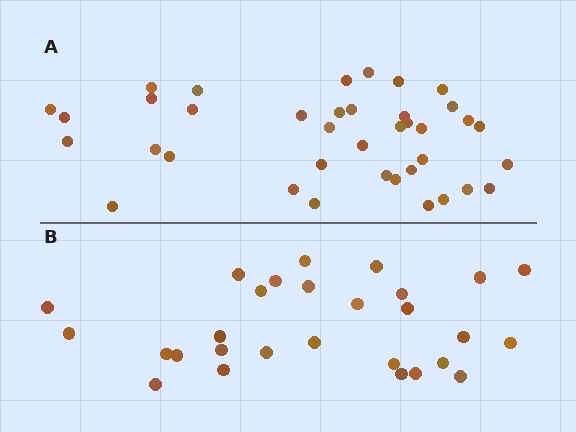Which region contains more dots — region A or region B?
Region A (the top region) has more dots.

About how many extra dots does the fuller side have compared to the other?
Region A has roughly 10 or so more dots than region B.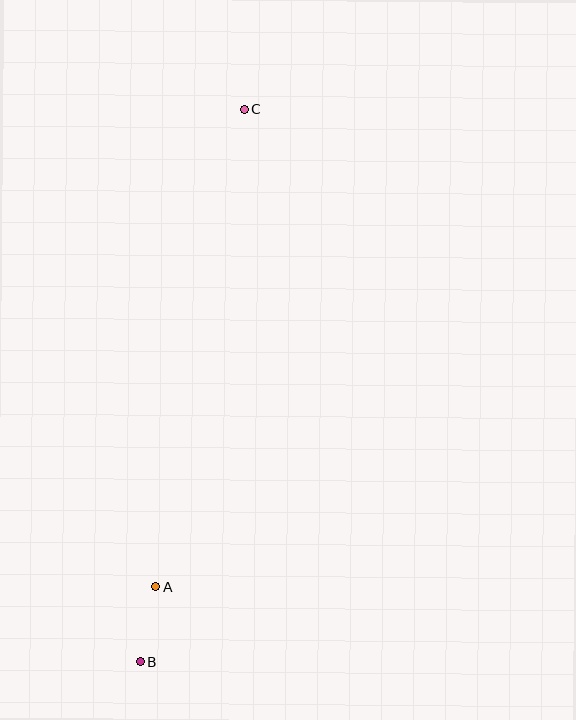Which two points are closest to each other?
Points A and B are closest to each other.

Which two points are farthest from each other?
Points B and C are farthest from each other.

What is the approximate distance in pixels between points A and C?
The distance between A and C is approximately 486 pixels.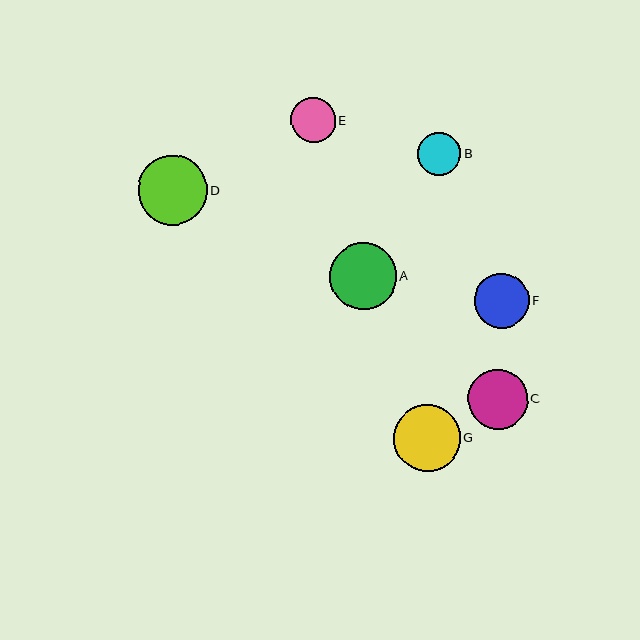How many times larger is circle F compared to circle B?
Circle F is approximately 1.3 times the size of circle B.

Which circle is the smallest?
Circle B is the smallest with a size of approximately 43 pixels.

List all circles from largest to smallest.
From largest to smallest: D, A, G, C, F, E, B.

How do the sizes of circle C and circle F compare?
Circle C and circle F are approximately the same size.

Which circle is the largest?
Circle D is the largest with a size of approximately 69 pixels.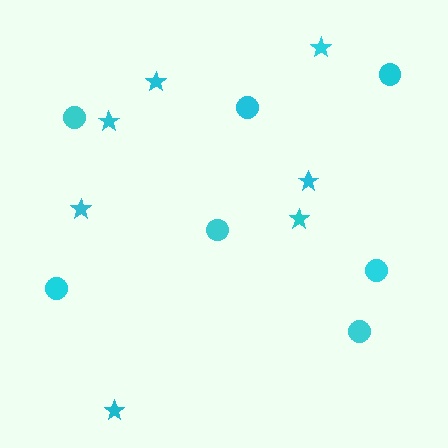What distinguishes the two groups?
There are 2 groups: one group of circles (7) and one group of stars (7).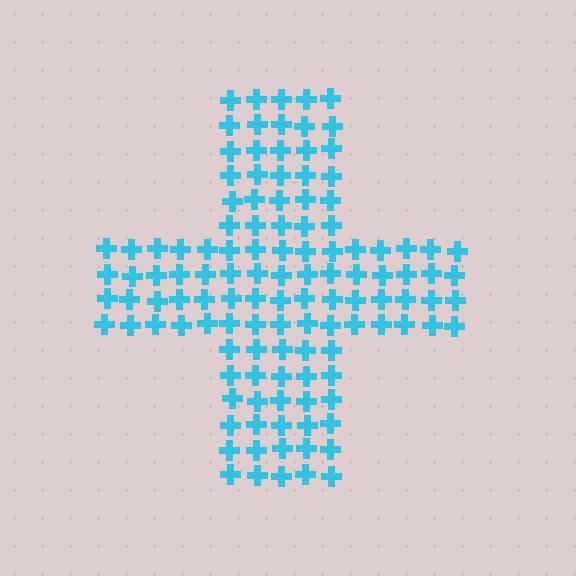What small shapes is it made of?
It is made of small crosses.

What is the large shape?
The large shape is a cross.